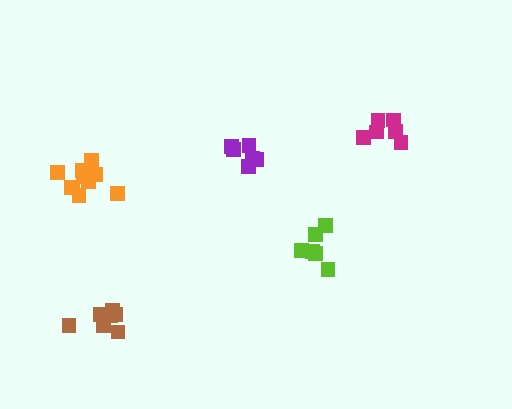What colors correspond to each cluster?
The clusters are colored: orange, brown, lime, magenta, purple.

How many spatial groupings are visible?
There are 5 spatial groupings.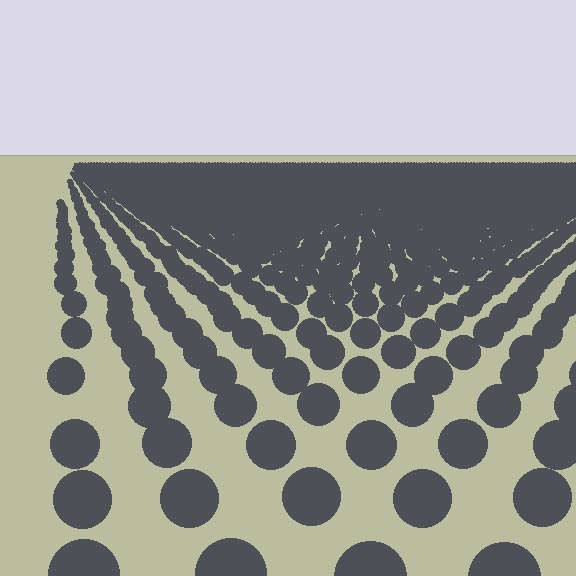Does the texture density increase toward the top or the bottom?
Density increases toward the top.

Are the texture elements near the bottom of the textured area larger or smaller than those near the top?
Larger. Near the bottom, elements are closer to the viewer and appear at a bigger on-screen size.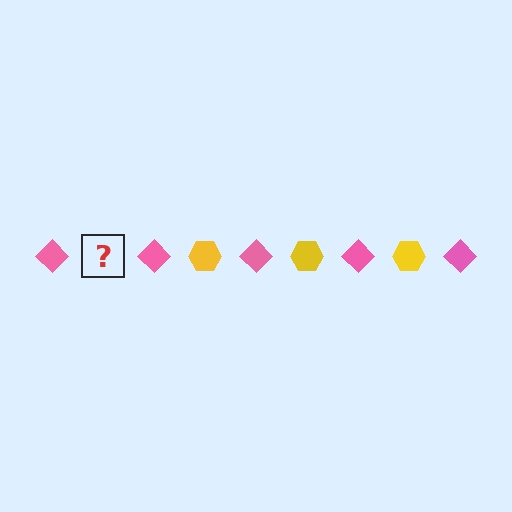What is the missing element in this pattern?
The missing element is a yellow hexagon.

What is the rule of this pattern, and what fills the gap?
The rule is that the pattern alternates between pink diamond and yellow hexagon. The gap should be filled with a yellow hexagon.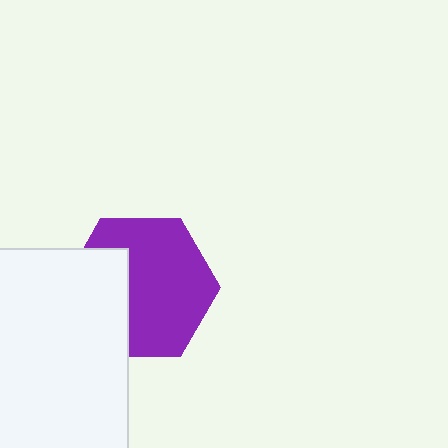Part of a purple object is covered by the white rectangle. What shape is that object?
It is a hexagon.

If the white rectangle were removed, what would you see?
You would see the complete purple hexagon.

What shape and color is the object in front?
The object in front is a white rectangle.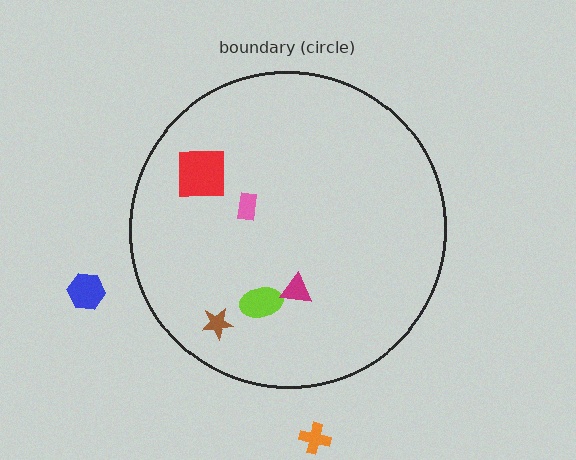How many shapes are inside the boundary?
5 inside, 2 outside.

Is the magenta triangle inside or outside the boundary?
Inside.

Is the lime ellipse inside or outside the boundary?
Inside.